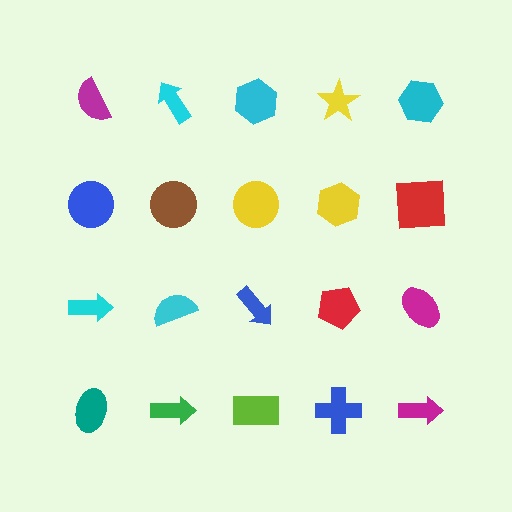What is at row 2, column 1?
A blue circle.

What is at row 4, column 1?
A teal ellipse.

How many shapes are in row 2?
5 shapes.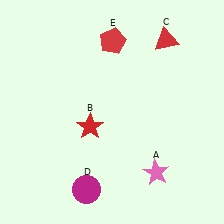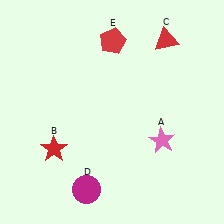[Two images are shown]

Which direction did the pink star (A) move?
The pink star (A) moved up.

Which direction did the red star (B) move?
The red star (B) moved left.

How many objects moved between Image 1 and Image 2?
2 objects moved between the two images.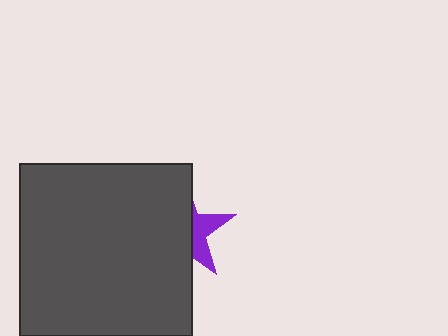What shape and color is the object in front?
The object in front is a dark gray square.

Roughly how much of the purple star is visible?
A small part of it is visible (roughly 35%).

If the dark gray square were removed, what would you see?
You would see the complete purple star.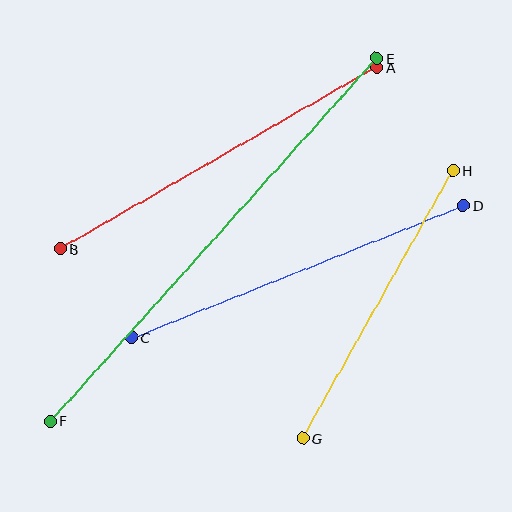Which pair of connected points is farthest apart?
Points E and F are farthest apart.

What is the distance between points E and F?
The distance is approximately 488 pixels.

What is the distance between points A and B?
The distance is approximately 365 pixels.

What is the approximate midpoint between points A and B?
The midpoint is at approximately (219, 158) pixels.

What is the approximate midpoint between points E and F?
The midpoint is at approximately (214, 240) pixels.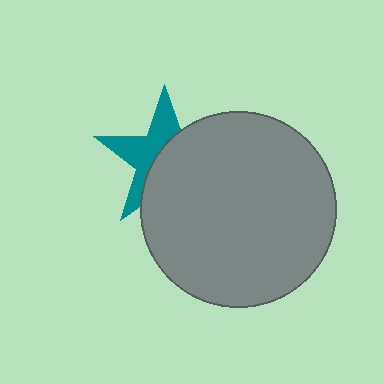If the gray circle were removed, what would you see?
You would see the complete teal star.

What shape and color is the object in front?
The object in front is a gray circle.